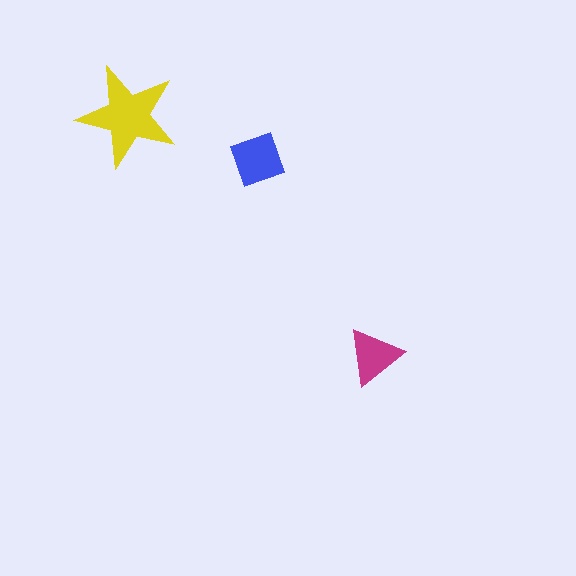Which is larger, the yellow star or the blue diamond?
The yellow star.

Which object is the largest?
The yellow star.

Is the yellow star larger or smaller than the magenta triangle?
Larger.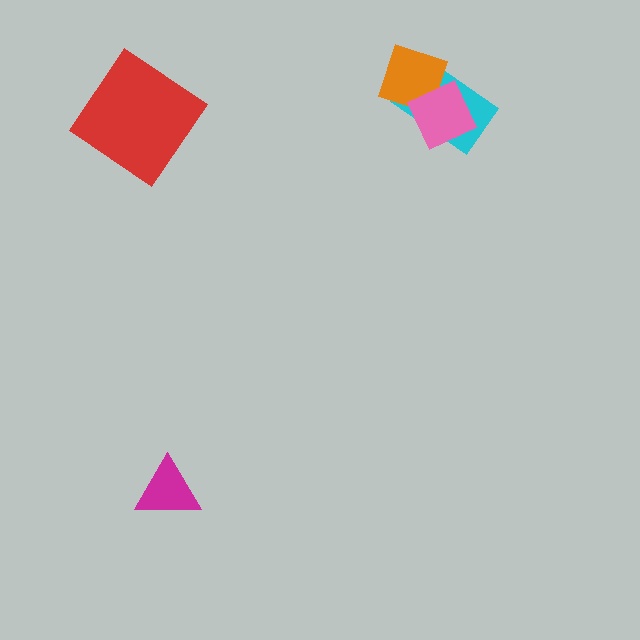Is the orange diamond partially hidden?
Yes, it is partially covered by another shape.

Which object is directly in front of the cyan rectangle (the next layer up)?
The orange diamond is directly in front of the cyan rectangle.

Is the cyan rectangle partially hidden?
Yes, it is partially covered by another shape.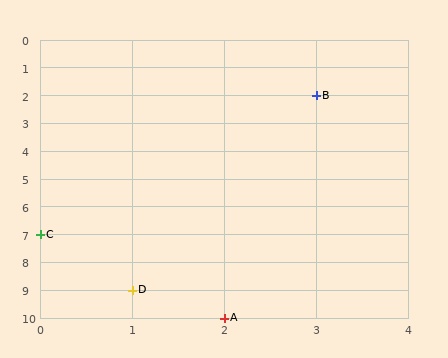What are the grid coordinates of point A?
Point A is at grid coordinates (2, 10).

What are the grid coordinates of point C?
Point C is at grid coordinates (0, 7).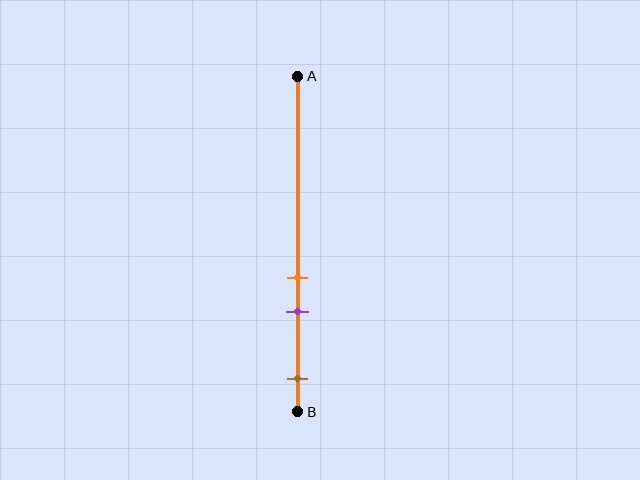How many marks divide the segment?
There are 3 marks dividing the segment.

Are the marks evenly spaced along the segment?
No, the marks are not evenly spaced.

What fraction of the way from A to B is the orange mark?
The orange mark is approximately 60% (0.6) of the way from A to B.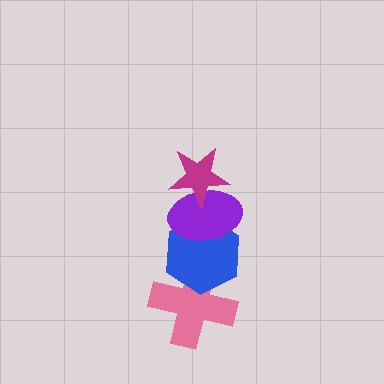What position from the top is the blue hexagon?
The blue hexagon is 3rd from the top.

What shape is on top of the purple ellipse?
The magenta star is on top of the purple ellipse.